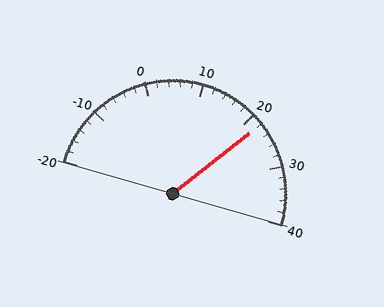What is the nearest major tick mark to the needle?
The nearest major tick mark is 20.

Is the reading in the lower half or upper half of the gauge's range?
The reading is in the upper half of the range (-20 to 40).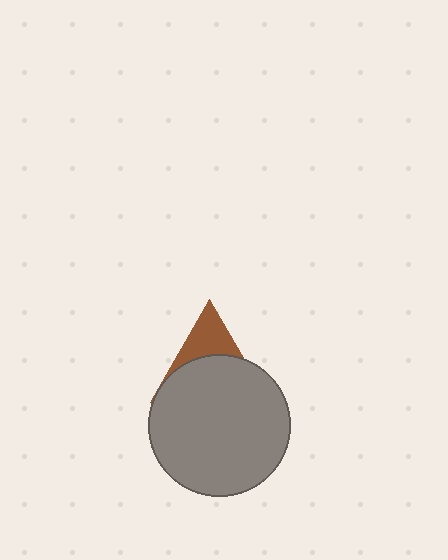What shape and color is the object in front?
The object in front is a gray circle.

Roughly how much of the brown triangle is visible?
A small part of it is visible (roughly 33%).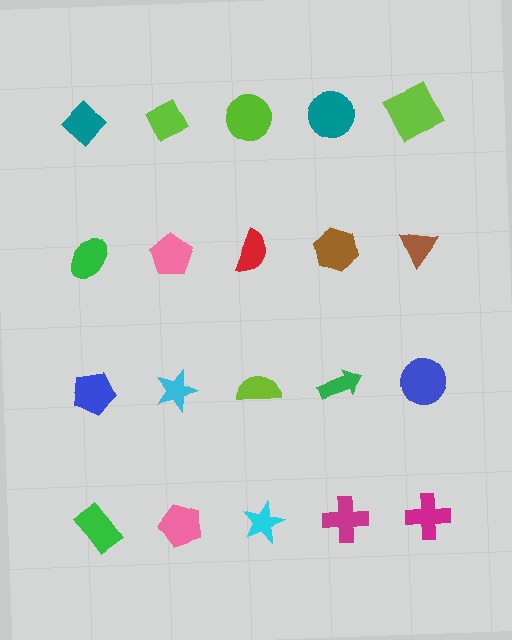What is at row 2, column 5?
A brown triangle.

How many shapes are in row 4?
5 shapes.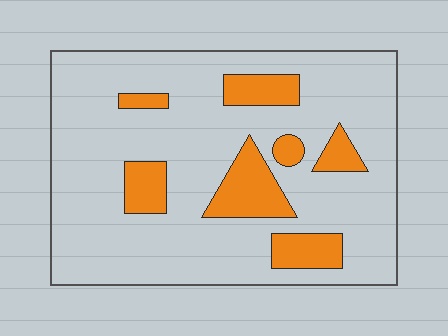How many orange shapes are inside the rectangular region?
7.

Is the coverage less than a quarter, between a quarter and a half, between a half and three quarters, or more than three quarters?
Less than a quarter.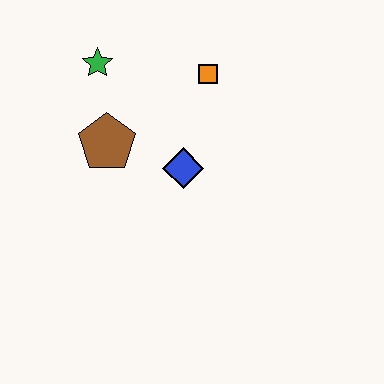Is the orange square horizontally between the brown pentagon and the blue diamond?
No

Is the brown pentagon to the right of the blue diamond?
No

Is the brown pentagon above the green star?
No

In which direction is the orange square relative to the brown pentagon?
The orange square is to the right of the brown pentagon.